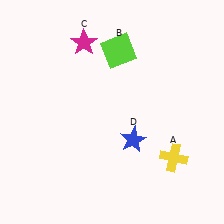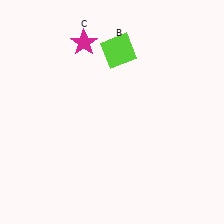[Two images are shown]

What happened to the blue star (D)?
The blue star (D) was removed in Image 2. It was in the bottom-right area of Image 1.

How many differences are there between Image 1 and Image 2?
There are 2 differences between the two images.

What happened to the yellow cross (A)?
The yellow cross (A) was removed in Image 2. It was in the bottom-right area of Image 1.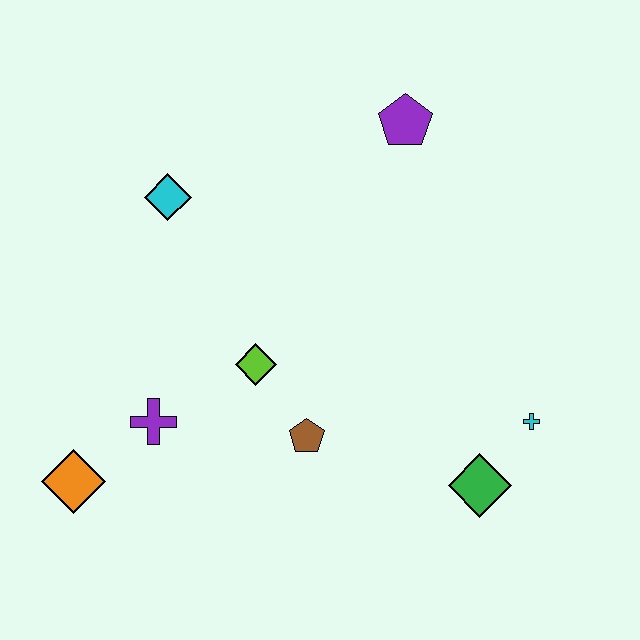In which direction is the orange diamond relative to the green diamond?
The orange diamond is to the left of the green diamond.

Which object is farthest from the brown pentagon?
The purple pentagon is farthest from the brown pentagon.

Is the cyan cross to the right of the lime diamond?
Yes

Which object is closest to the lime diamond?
The brown pentagon is closest to the lime diamond.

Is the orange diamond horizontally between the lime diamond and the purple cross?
No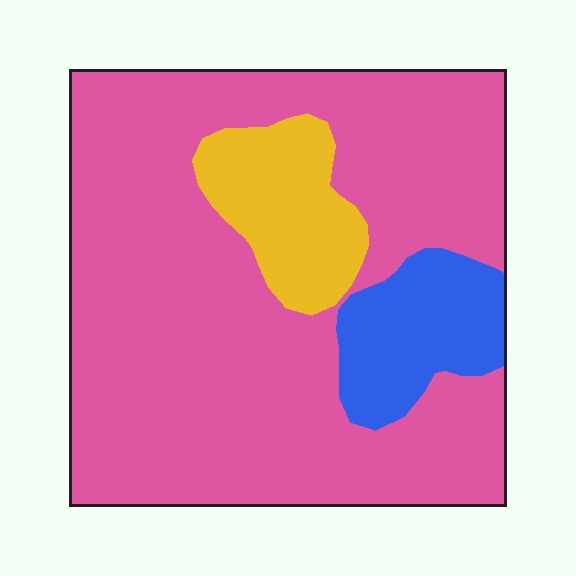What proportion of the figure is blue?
Blue covers 11% of the figure.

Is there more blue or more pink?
Pink.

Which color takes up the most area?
Pink, at roughly 75%.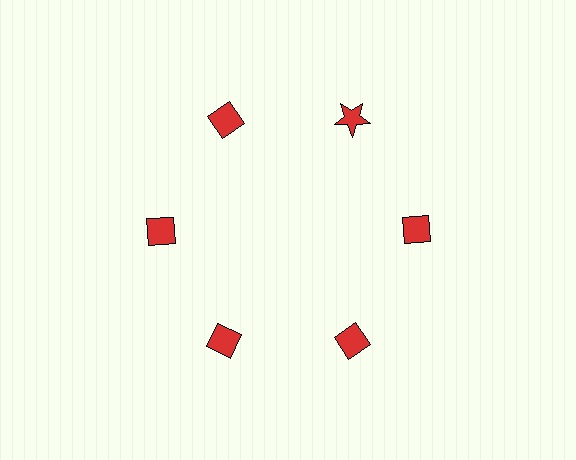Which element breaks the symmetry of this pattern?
The red star at roughly the 1 o'clock position breaks the symmetry. All other shapes are red diamonds.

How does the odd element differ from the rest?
It has a different shape: star instead of diamond.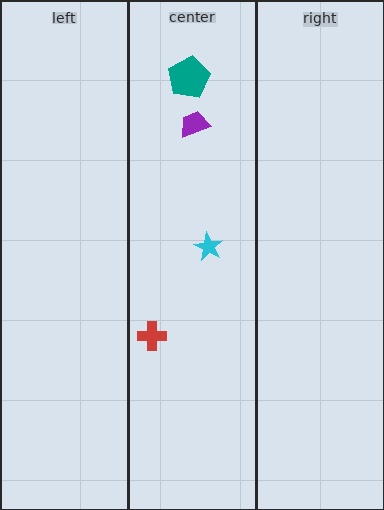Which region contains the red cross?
The center region.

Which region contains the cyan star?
The center region.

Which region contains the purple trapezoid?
The center region.